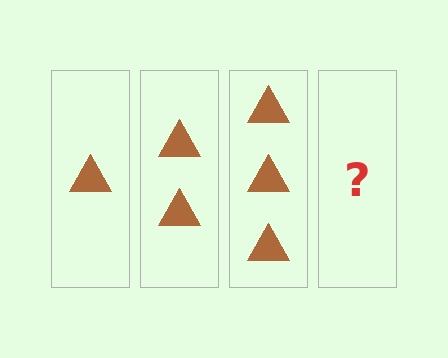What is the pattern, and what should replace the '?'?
The pattern is that each step adds one more triangle. The '?' should be 4 triangles.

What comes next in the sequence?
The next element should be 4 triangles.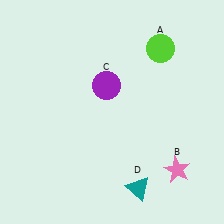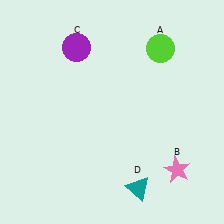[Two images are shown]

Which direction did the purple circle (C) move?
The purple circle (C) moved up.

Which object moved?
The purple circle (C) moved up.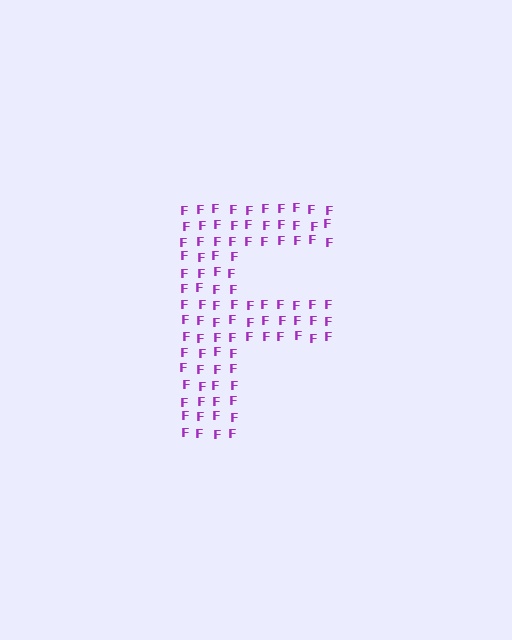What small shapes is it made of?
It is made of small letter F's.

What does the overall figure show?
The overall figure shows the letter F.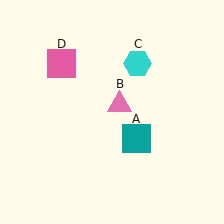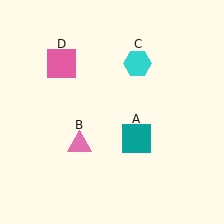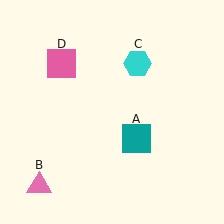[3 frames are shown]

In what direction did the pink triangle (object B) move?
The pink triangle (object B) moved down and to the left.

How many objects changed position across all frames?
1 object changed position: pink triangle (object B).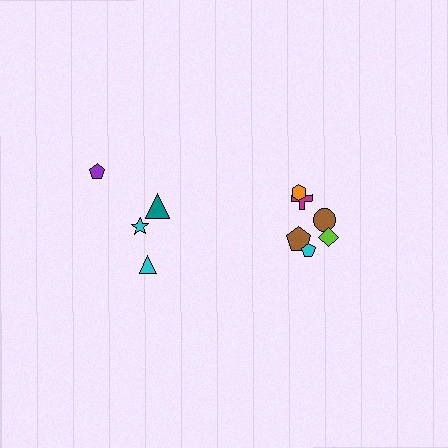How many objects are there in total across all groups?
There are 10 objects.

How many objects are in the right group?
There are 6 objects.